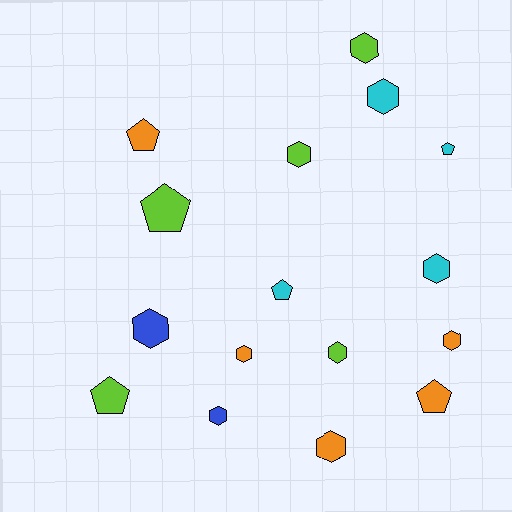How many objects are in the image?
There are 16 objects.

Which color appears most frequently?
Lime, with 5 objects.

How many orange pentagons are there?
There are 2 orange pentagons.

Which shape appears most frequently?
Hexagon, with 10 objects.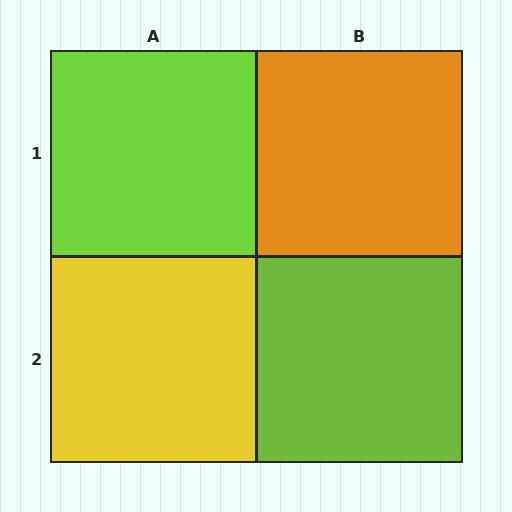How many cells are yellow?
1 cell is yellow.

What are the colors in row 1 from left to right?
Lime, orange.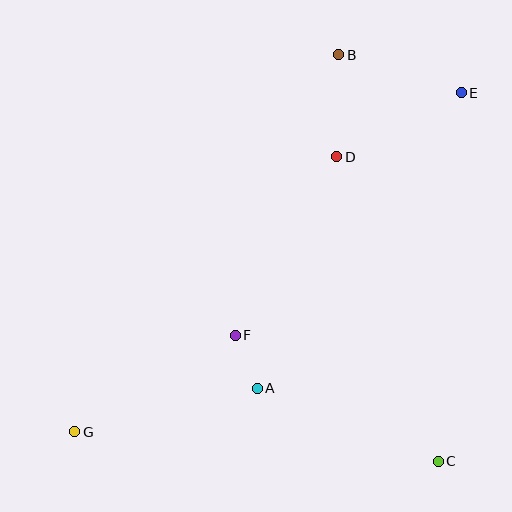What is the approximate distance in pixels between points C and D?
The distance between C and D is approximately 321 pixels.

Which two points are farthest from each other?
Points E and G are farthest from each other.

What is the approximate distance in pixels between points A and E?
The distance between A and E is approximately 359 pixels.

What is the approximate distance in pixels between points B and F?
The distance between B and F is approximately 299 pixels.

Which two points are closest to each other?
Points A and F are closest to each other.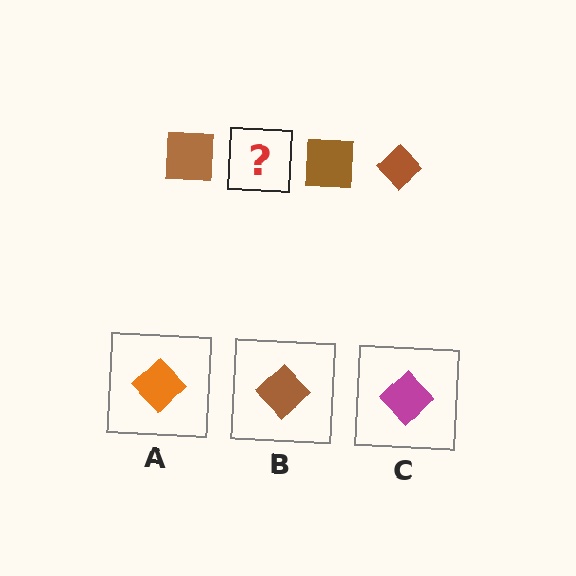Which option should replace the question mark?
Option B.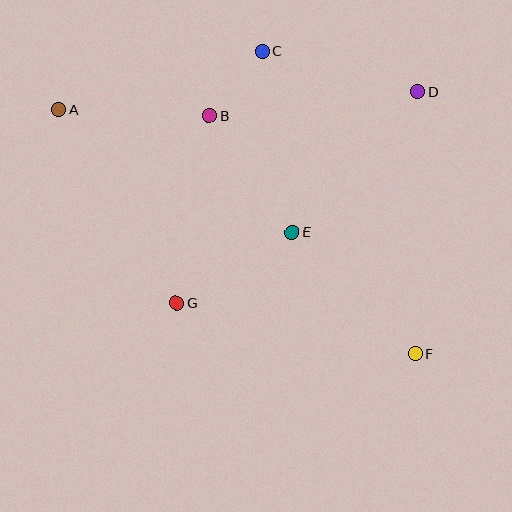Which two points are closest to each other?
Points B and C are closest to each other.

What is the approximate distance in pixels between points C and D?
The distance between C and D is approximately 161 pixels.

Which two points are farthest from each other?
Points A and F are farthest from each other.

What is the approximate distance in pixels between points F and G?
The distance between F and G is approximately 244 pixels.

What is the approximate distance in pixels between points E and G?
The distance between E and G is approximately 136 pixels.